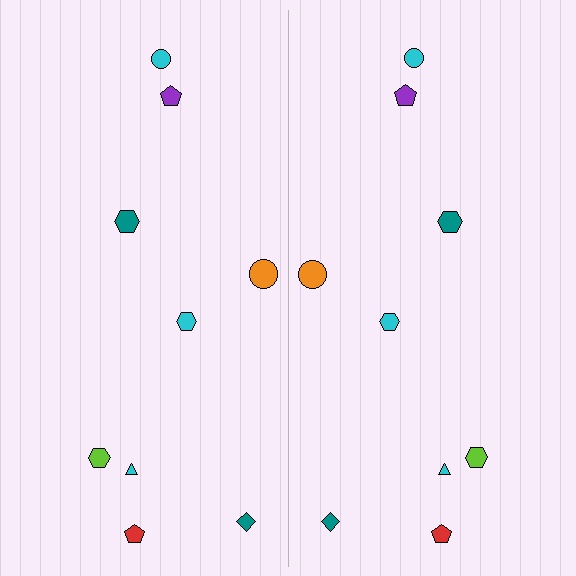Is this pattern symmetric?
Yes, this pattern has bilateral (reflection) symmetry.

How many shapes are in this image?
There are 18 shapes in this image.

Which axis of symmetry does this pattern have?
The pattern has a vertical axis of symmetry running through the center of the image.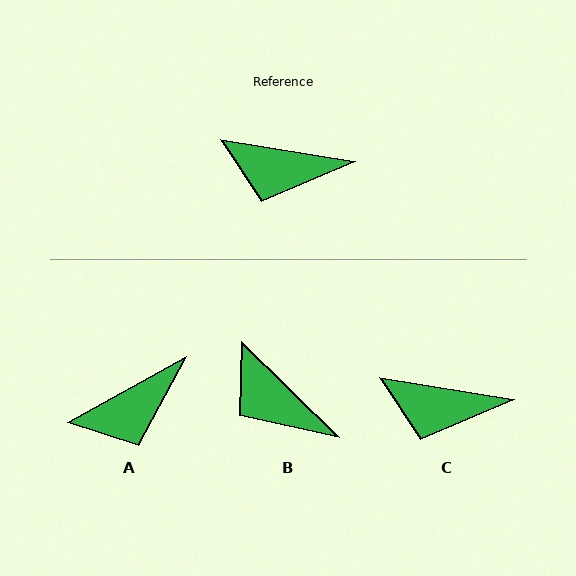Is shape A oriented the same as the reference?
No, it is off by about 38 degrees.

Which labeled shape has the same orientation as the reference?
C.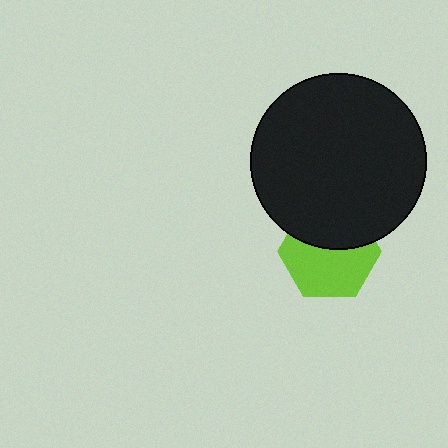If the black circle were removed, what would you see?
You would see the complete lime hexagon.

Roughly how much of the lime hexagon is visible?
About half of it is visible (roughly 60%).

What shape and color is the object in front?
The object in front is a black circle.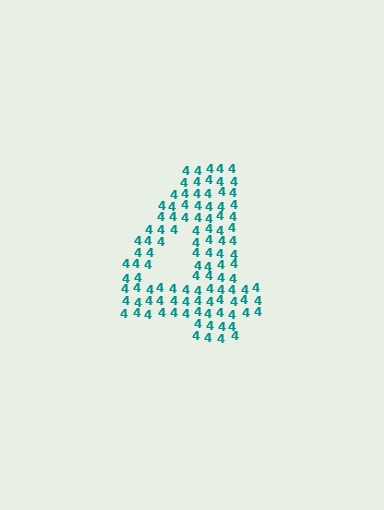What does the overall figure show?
The overall figure shows the digit 4.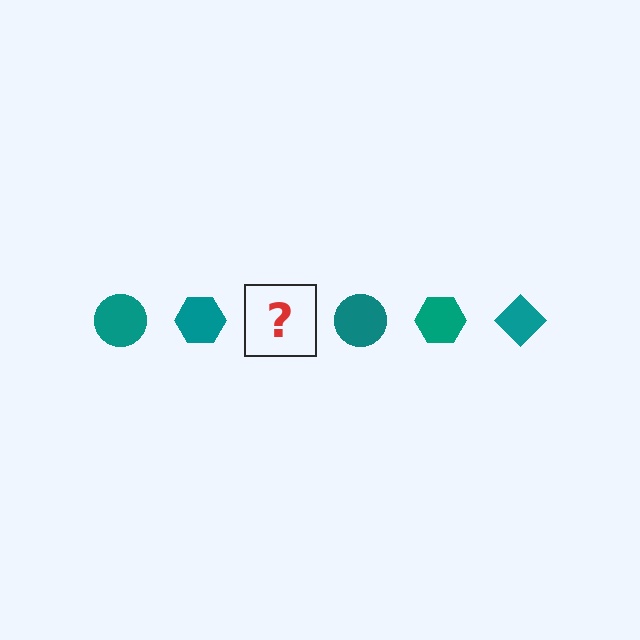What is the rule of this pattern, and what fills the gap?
The rule is that the pattern cycles through circle, hexagon, diamond shapes in teal. The gap should be filled with a teal diamond.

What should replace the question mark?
The question mark should be replaced with a teal diamond.